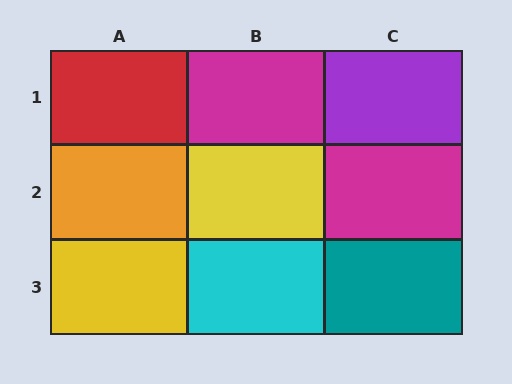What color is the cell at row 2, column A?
Orange.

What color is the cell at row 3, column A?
Yellow.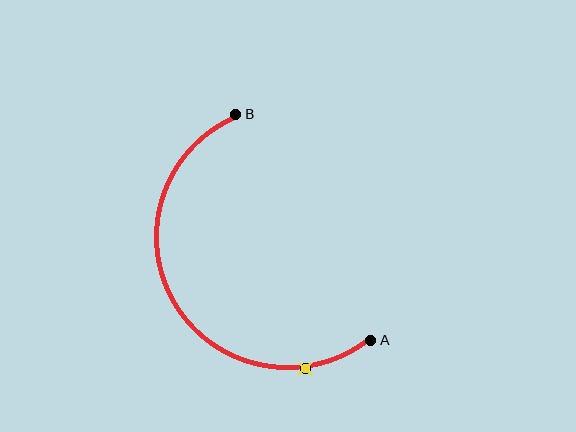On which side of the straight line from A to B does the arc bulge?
The arc bulges to the left of the straight line connecting A and B.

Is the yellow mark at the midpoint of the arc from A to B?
No. The yellow mark lies on the arc but is closer to endpoint A. The arc midpoint would be at the point on the curve equidistant along the arc from both A and B.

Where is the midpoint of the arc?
The arc midpoint is the point on the curve farthest from the straight line joining A and B. It sits to the left of that line.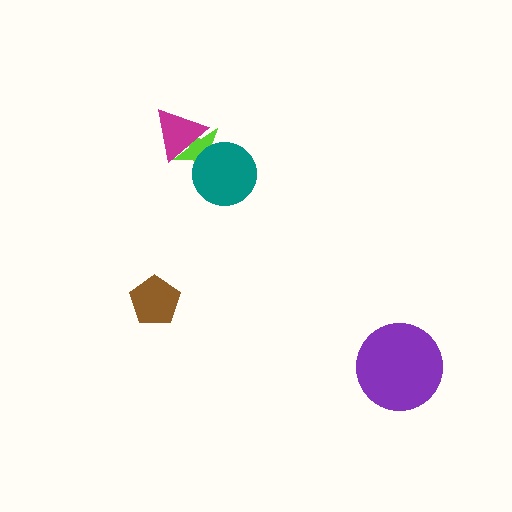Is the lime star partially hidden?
Yes, it is partially covered by another shape.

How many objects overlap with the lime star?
2 objects overlap with the lime star.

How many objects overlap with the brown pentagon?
0 objects overlap with the brown pentagon.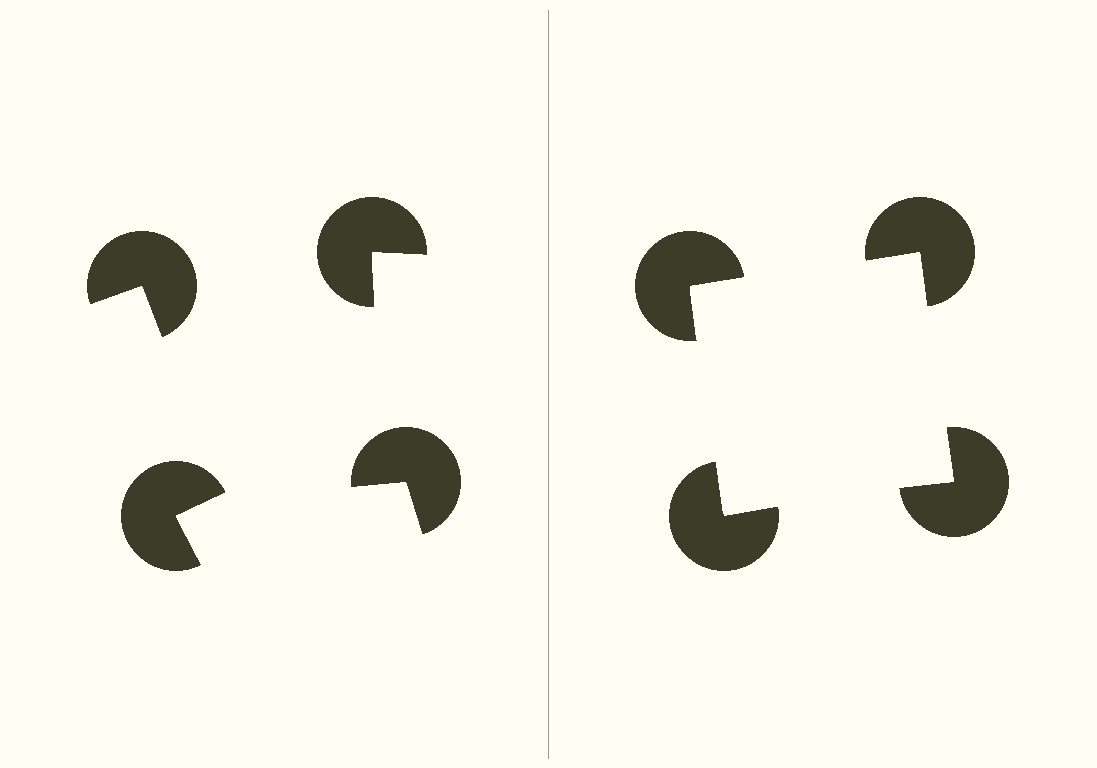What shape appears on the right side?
An illusory square.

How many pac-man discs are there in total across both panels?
8 — 4 on each side.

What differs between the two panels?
The pac-man discs are positioned identically on both sides; only the wedge orientations differ. On the right they align to a square; on the left they are misaligned.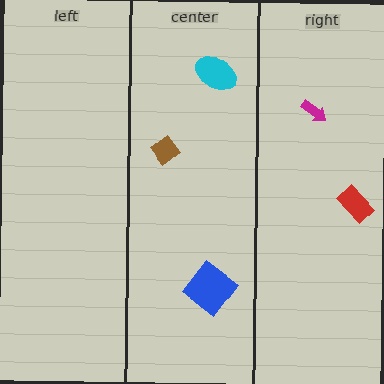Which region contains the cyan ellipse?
The center region.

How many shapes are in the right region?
2.